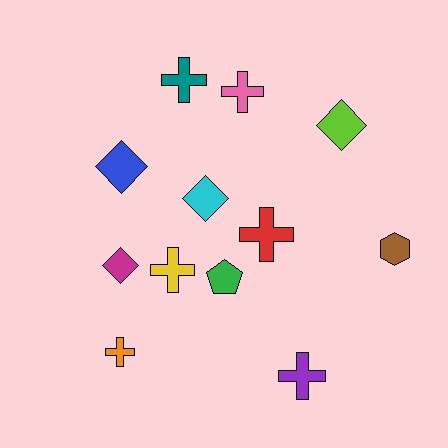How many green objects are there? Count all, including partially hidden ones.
There is 1 green object.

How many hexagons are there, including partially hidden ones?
There is 1 hexagon.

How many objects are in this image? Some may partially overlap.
There are 12 objects.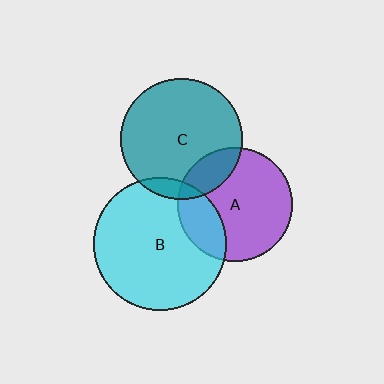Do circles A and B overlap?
Yes.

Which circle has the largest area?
Circle B (cyan).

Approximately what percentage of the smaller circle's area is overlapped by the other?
Approximately 25%.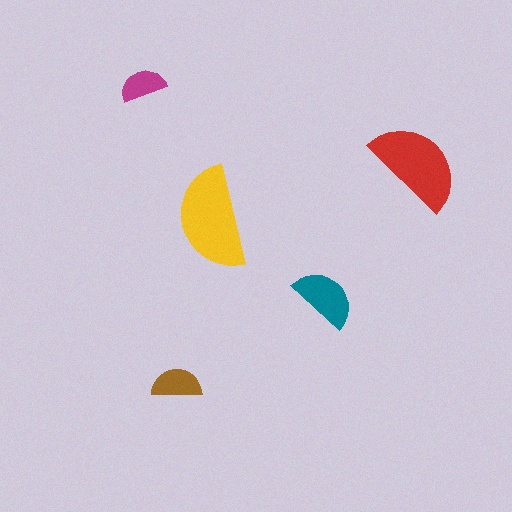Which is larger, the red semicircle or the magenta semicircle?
The red one.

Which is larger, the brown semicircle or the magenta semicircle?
The brown one.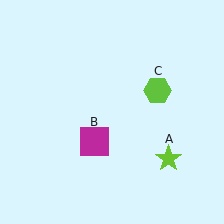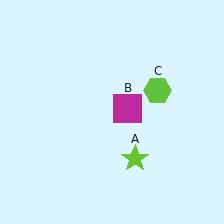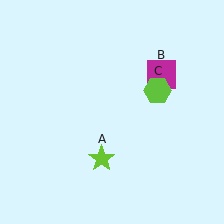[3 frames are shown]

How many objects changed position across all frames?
2 objects changed position: lime star (object A), magenta square (object B).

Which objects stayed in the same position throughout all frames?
Lime hexagon (object C) remained stationary.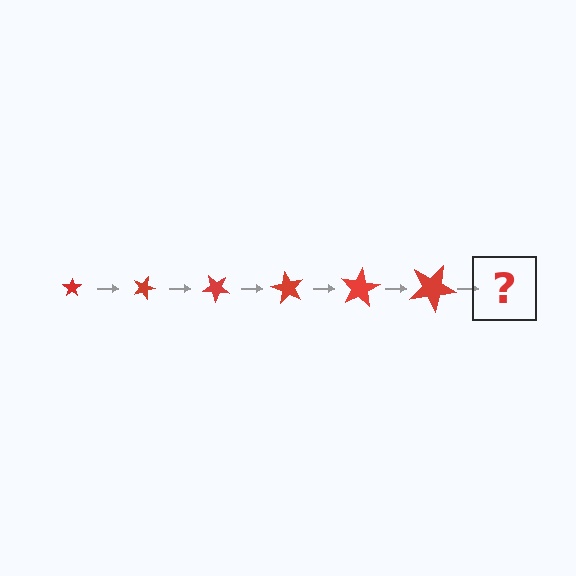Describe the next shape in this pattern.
It should be a star, larger than the previous one and rotated 120 degrees from the start.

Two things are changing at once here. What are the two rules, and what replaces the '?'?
The two rules are that the star grows larger each step and it rotates 20 degrees each step. The '?' should be a star, larger than the previous one and rotated 120 degrees from the start.